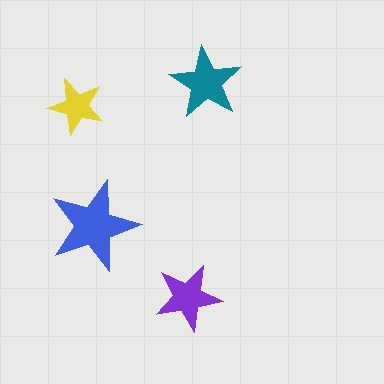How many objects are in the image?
There are 4 objects in the image.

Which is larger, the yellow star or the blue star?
The blue one.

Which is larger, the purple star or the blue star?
The blue one.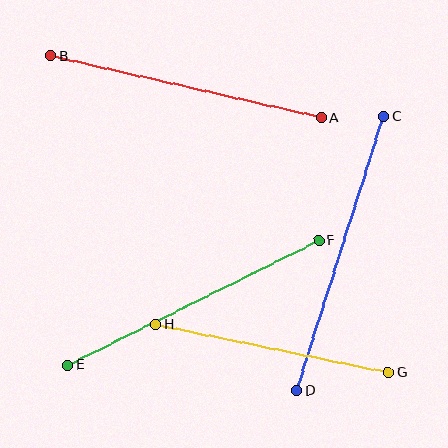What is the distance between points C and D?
The distance is approximately 288 pixels.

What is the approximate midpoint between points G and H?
The midpoint is at approximately (272, 349) pixels.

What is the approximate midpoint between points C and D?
The midpoint is at approximately (340, 254) pixels.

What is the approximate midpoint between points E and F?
The midpoint is at approximately (193, 303) pixels.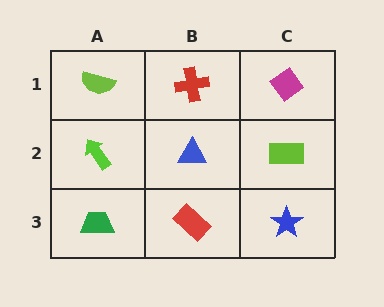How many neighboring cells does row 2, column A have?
3.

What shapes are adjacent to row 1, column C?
A lime rectangle (row 2, column C), a red cross (row 1, column B).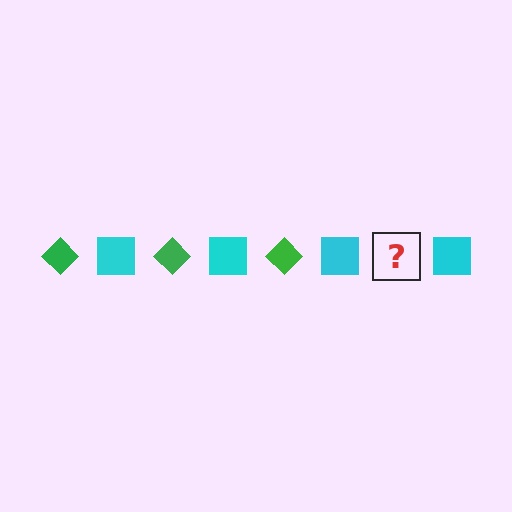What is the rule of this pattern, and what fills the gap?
The rule is that the pattern alternates between green diamond and cyan square. The gap should be filled with a green diamond.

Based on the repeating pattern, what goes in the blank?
The blank should be a green diamond.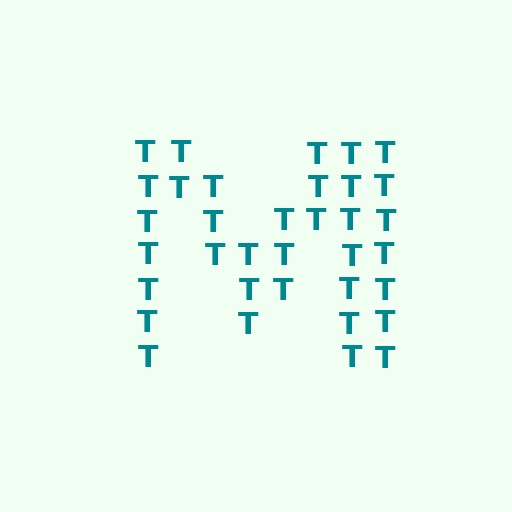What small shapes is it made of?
It is made of small letter T's.